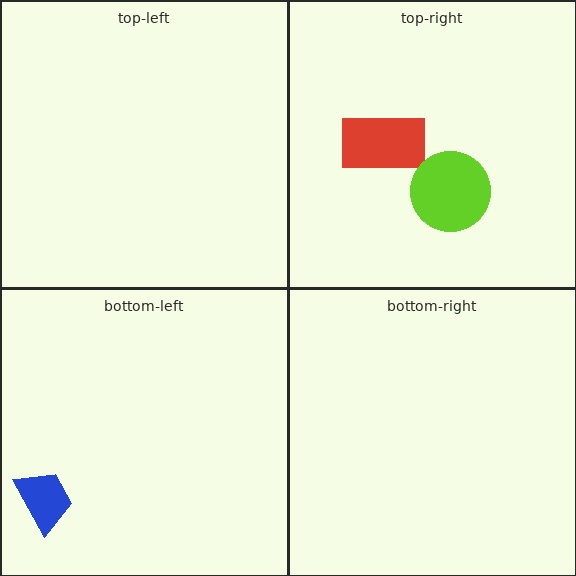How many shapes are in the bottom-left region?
1.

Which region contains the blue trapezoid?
The bottom-left region.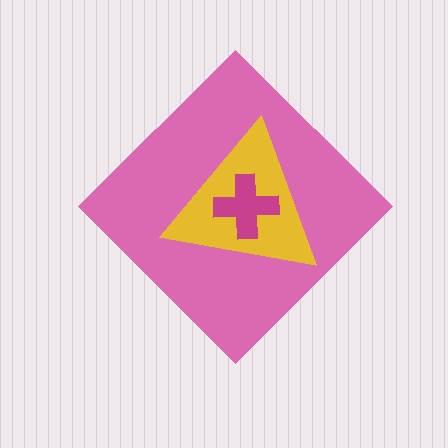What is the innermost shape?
The magenta cross.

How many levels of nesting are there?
3.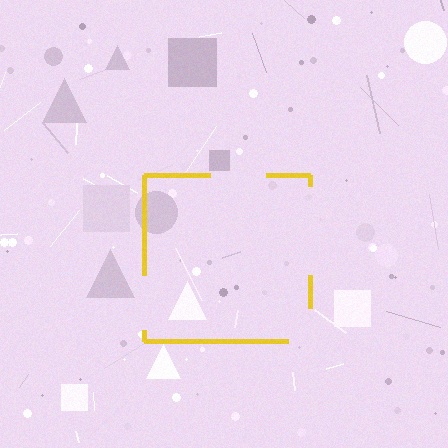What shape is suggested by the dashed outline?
The dashed outline suggests a square.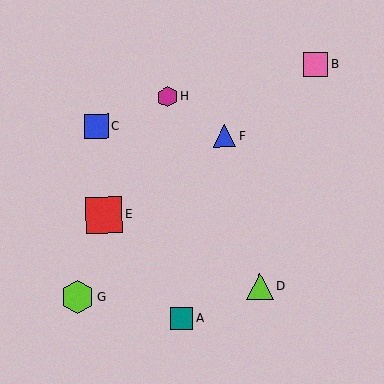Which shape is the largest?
The red square (labeled E) is the largest.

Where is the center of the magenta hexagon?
The center of the magenta hexagon is at (167, 97).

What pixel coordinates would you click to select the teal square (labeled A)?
Click at (182, 319) to select the teal square A.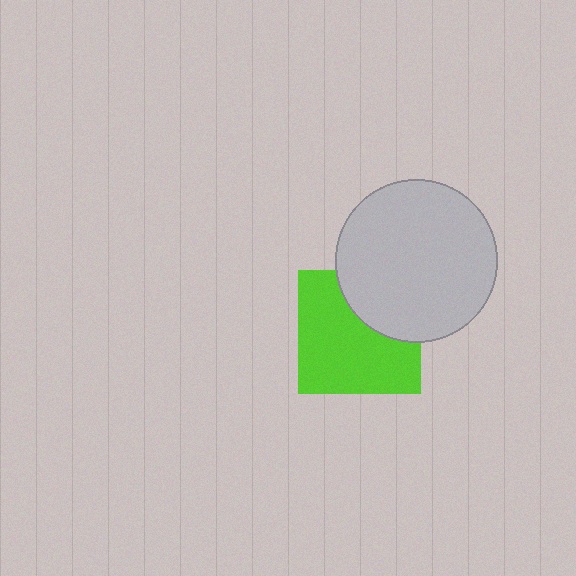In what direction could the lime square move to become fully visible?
The lime square could move toward the lower-left. That would shift it out from behind the light gray circle entirely.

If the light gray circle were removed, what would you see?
You would see the complete lime square.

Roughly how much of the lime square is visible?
Most of it is visible (roughly 68%).